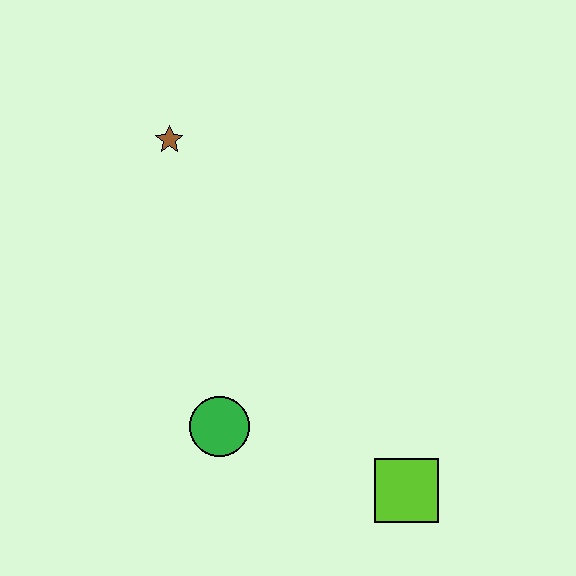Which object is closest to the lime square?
The green circle is closest to the lime square.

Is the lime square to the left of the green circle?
No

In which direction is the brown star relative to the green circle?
The brown star is above the green circle.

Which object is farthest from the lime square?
The brown star is farthest from the lime square.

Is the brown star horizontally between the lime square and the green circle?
No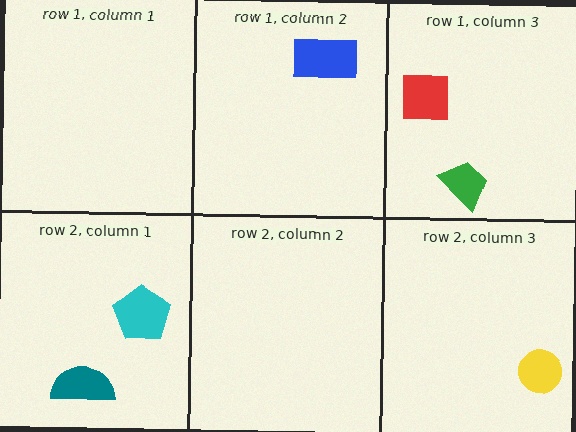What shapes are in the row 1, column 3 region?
The red square, the green trapezoid.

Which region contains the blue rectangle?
The row 1, column 2 region.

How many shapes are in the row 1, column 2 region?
1.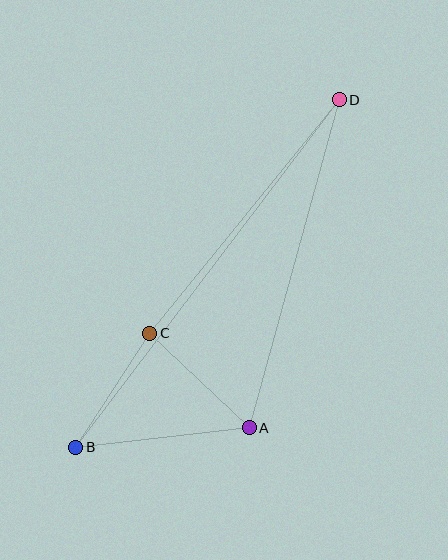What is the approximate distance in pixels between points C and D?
The distance between C and D is approximately 301 pixels.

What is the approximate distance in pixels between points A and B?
The distance between A and B is approximately 174 pixels.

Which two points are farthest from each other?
Points B and D are farthest from each other.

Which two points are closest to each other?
Points B and C are closest to each other.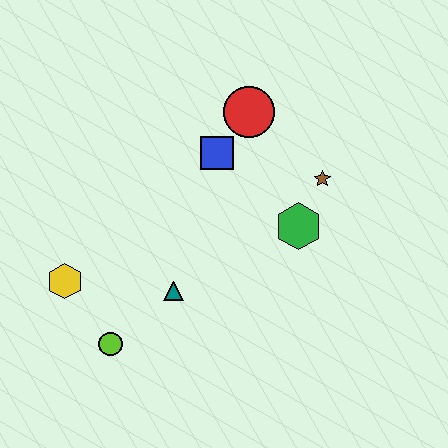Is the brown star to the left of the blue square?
No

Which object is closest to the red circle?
The blue square is closest to the red circle.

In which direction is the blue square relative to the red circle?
The blue square is below the red circle.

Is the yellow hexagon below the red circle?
Yes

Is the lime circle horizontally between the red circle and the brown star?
No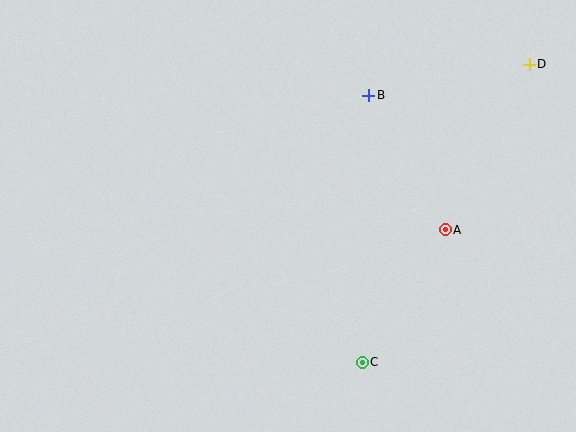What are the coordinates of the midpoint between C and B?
The midpoint between C and B is at (366, 229).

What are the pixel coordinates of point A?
Point A is at (445, 230).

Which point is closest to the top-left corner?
Point B is closest to the top-left corner.